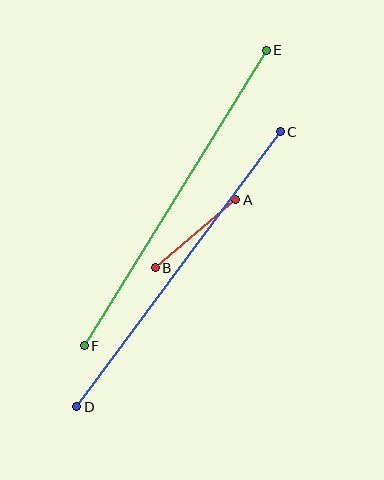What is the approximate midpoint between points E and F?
The midpoint is at approximately (175, 198) pixels.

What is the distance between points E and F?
The distance is approximately 347 pixels.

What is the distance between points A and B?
The distance is approximately 106 pixels.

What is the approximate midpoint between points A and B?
The midpoint is at approximately (195, 234) pixels.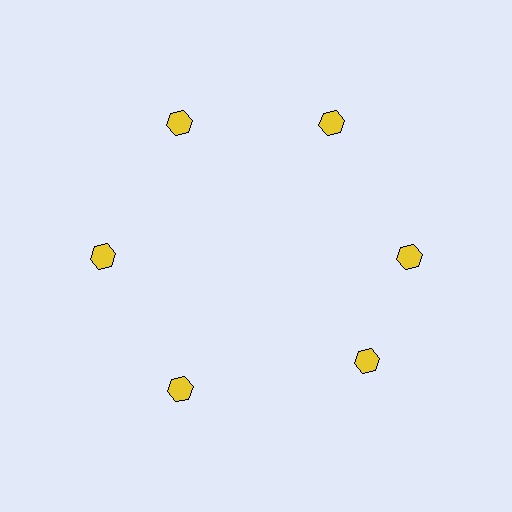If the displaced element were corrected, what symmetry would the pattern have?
It would have 6-fold rotational symmetry — the pattern would map onto itself every 60 degrees.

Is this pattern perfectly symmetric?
No. The 6 yellow hexagons are arranged in a ring, but one element near the 5 o'clock position is rotated out of alignment along the ring, breaking the 6-fold rotational symmetry.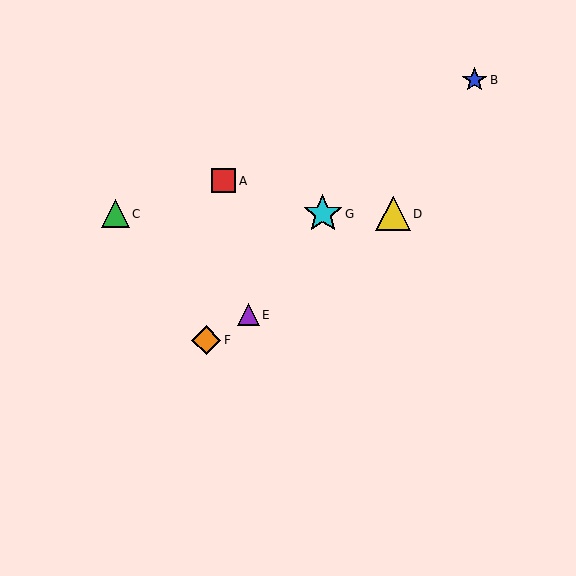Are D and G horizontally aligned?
Yes, both are at y≈214.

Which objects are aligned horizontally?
Objects C, D, G are aligned horizontally.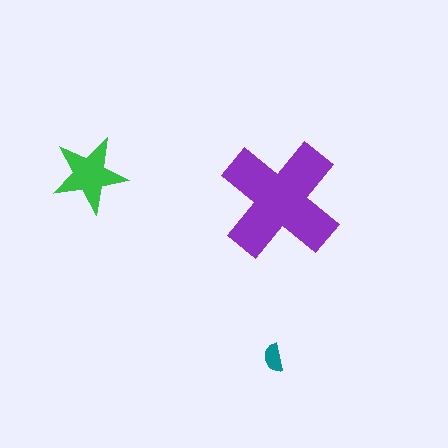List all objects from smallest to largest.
The teal semicircle, the green star, the purple cross.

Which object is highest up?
The green star is topmost.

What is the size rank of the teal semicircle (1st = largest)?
3rd.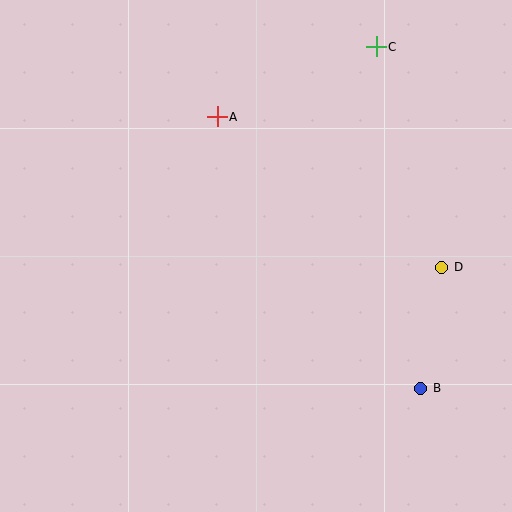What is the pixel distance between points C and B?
The distance between C and B is 345 pixels.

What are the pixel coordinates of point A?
Point A is at (217, 117).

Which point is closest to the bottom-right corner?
Point B is closest to the bottom-right corner.